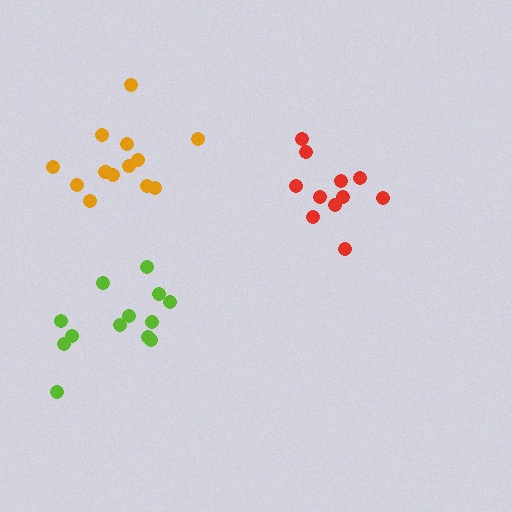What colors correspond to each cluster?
The clusters are colored: orange, red, lime.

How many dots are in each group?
Group 1: 13 dots, Group 2: 11 dots, Group 3: 13 dots (37 total).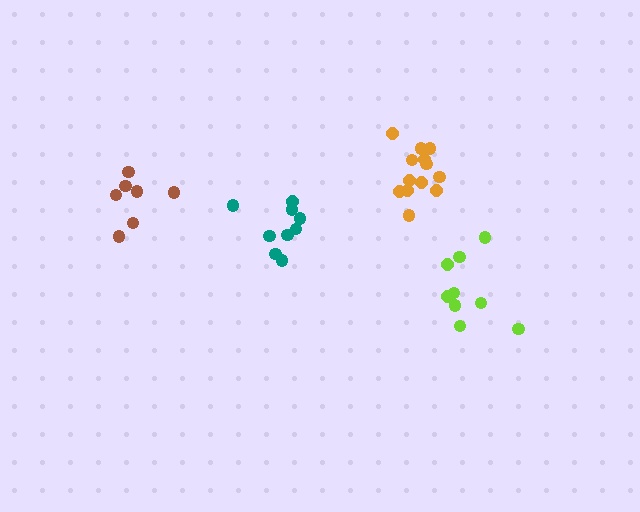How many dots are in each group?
Group 1: 9 dots, Group 2: 13 dots, Group 3: 9 dots, Group 4: 7 dots (38 total).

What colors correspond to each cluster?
The clusters are colored: teal, orange, lime, brown.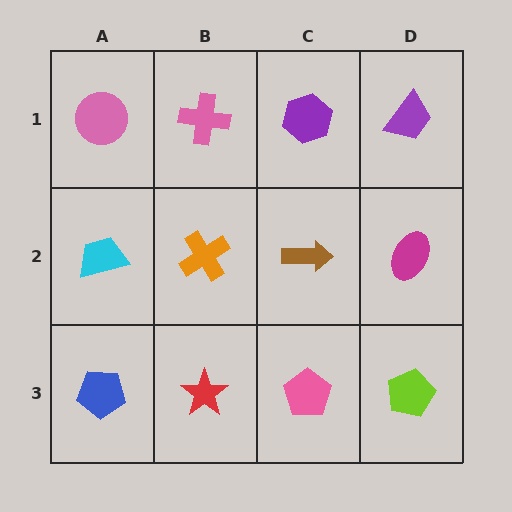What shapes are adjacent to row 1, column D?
A magenta ellipse (row 2, column D), a purple hexagon (row 1, column C).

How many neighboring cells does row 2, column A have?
3.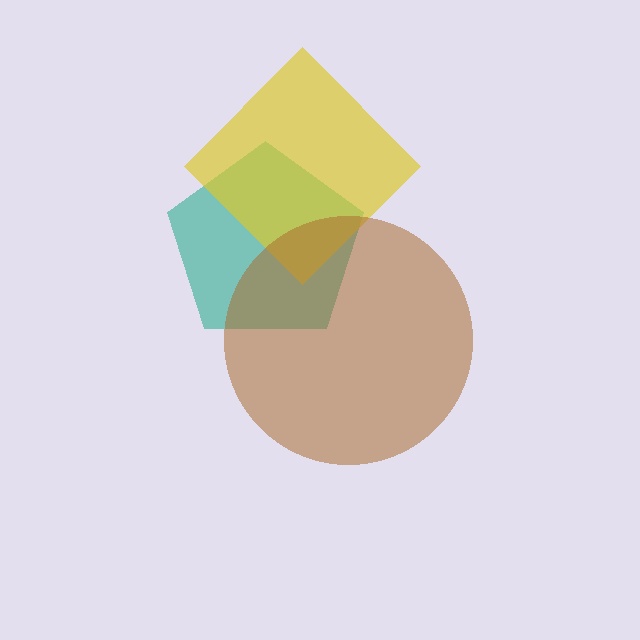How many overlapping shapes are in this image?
There are 3 overlapping shapes in the image.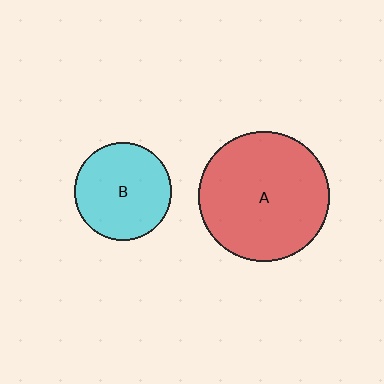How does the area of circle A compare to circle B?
Approximately 1.8 times.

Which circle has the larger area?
Circle A (red).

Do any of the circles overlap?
No, none of the circles overlap.